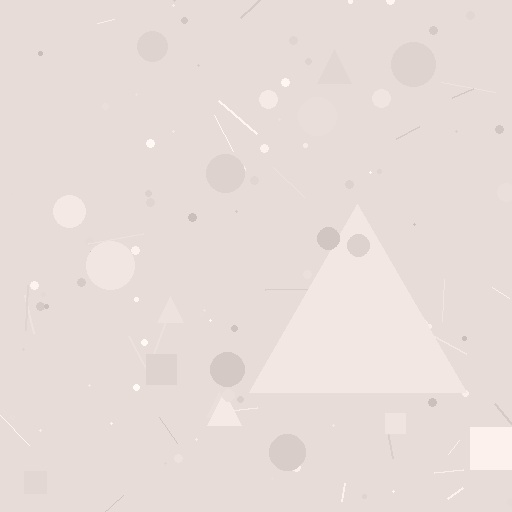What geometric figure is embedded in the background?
A triangle is embedded in the background.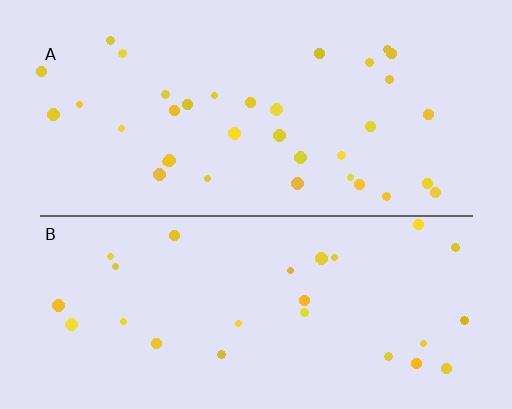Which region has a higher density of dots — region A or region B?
A (the top).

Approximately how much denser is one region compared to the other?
Approximately 1.4× — region A over region B.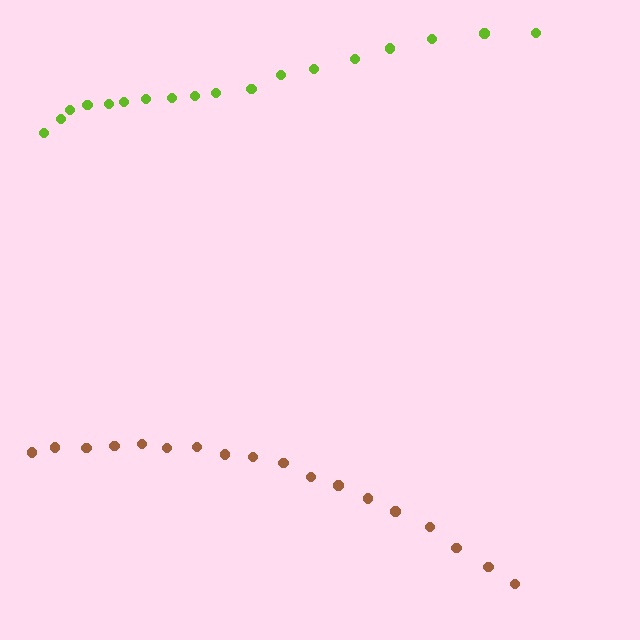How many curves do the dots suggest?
There are 2 distinct paths.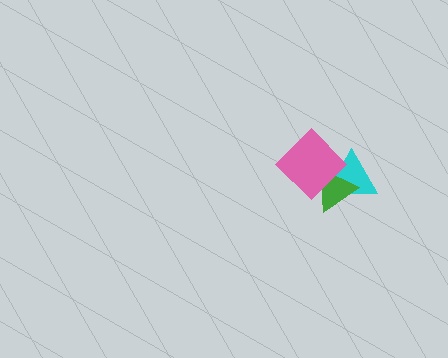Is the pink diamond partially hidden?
No, no other shape covers it.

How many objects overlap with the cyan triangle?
2 objects overlap with the cyan triangle.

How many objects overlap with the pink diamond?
2 objects overlap with the pink diamond.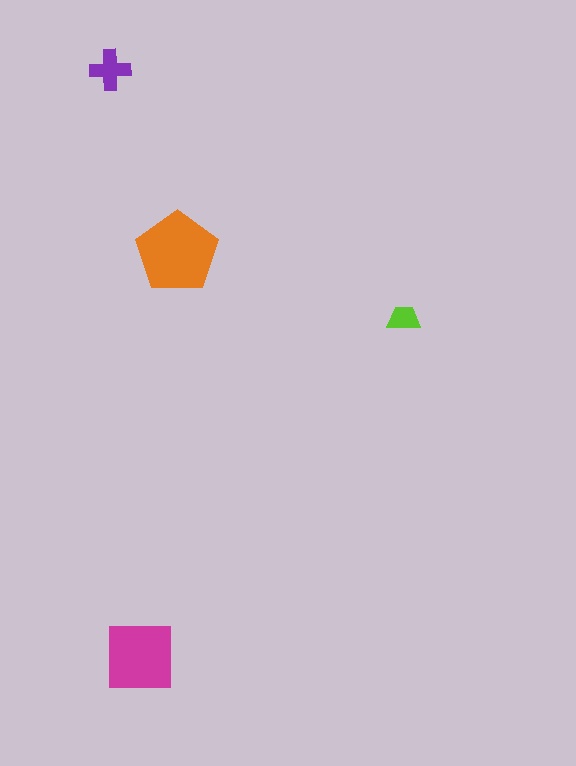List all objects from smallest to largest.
The lime trapezoid, the purple cross, the magenta square, the orange pentagon.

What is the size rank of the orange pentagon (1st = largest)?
1st.